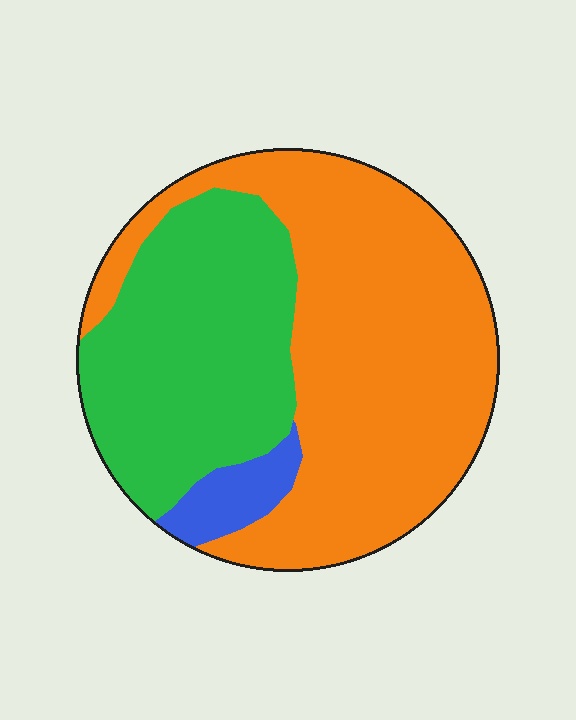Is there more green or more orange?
Orange.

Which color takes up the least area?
Blue, at roughly 5%.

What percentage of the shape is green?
Green covers about 35% of the shape.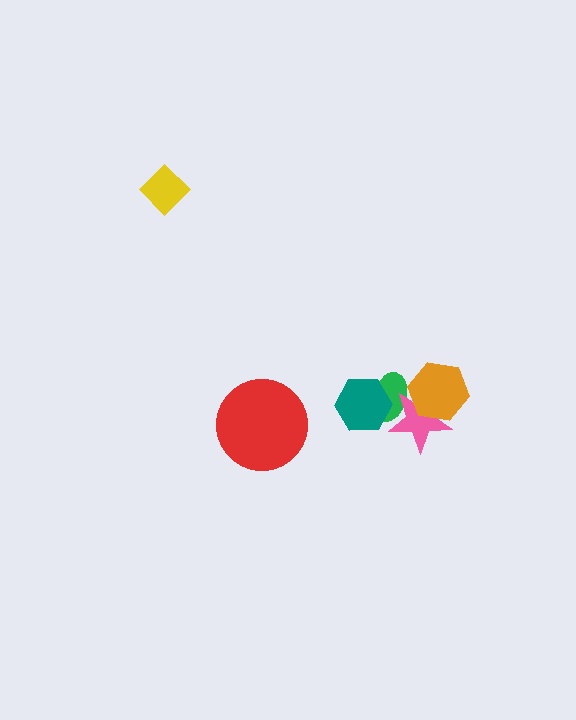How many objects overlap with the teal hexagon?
1 object overlaps with the teal hexagon.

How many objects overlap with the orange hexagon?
2 objects overlap with the orange hexagon.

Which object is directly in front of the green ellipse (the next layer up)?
The pink star is directly in front of the green ellipse.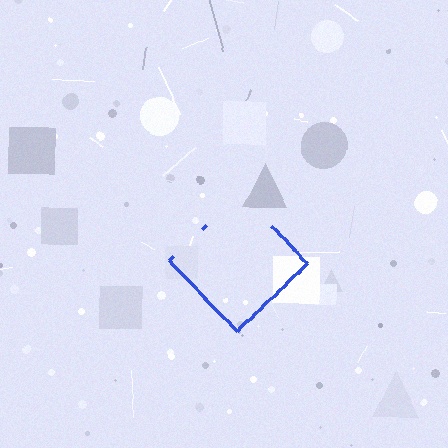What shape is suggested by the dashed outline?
The dashed outline suggests a diamond.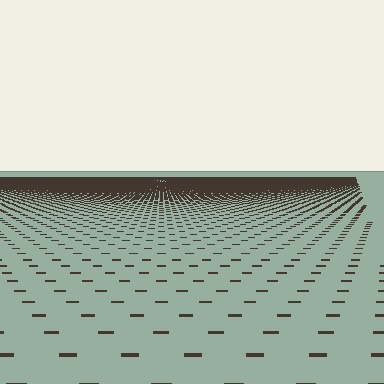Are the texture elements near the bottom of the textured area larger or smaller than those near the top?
Larger. Near the bottom, elements are closer to the viewer and appear at a bigger on-screen size.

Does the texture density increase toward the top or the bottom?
Density increases toward the top.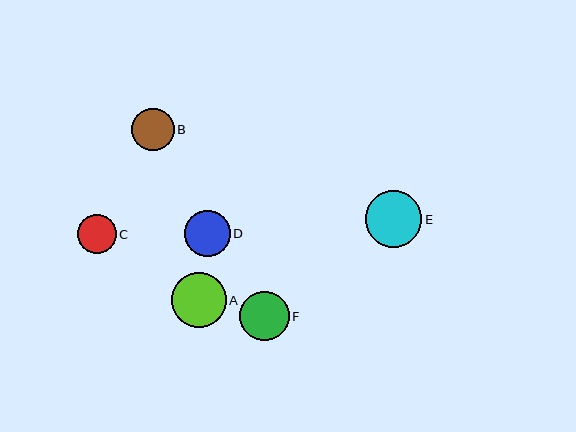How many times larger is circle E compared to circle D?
Circle E is approximately 1.2 times the size of circle D.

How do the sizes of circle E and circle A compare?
Circle E and circle A are approximately the same size.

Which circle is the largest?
Circle E is the largest with a size of approximately 56 pixels.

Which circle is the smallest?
Circle C is the smallest with a size of approximately 39 pixels.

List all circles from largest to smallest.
From largest to smallest: E, A, F, D, B, C.